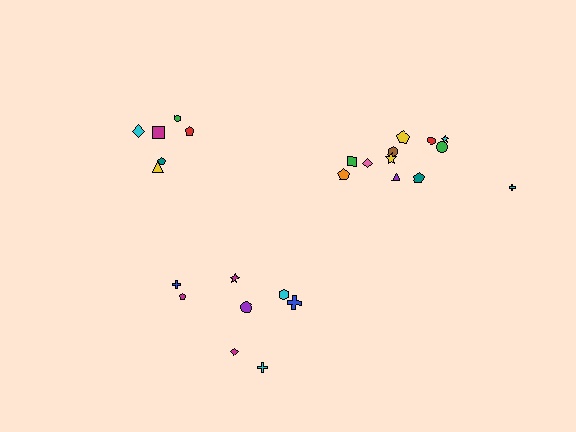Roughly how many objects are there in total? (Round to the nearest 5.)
Roughly 25 objects in total.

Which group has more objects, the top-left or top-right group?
The top-right group.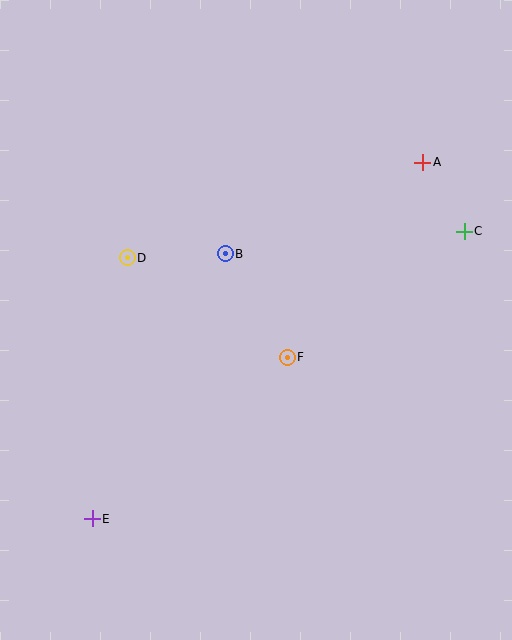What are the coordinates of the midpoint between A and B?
The midpoint between A and B is at (324, 208).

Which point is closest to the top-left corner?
Point D is closest to the top-left corner.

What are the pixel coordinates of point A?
Point A is at (423, 162).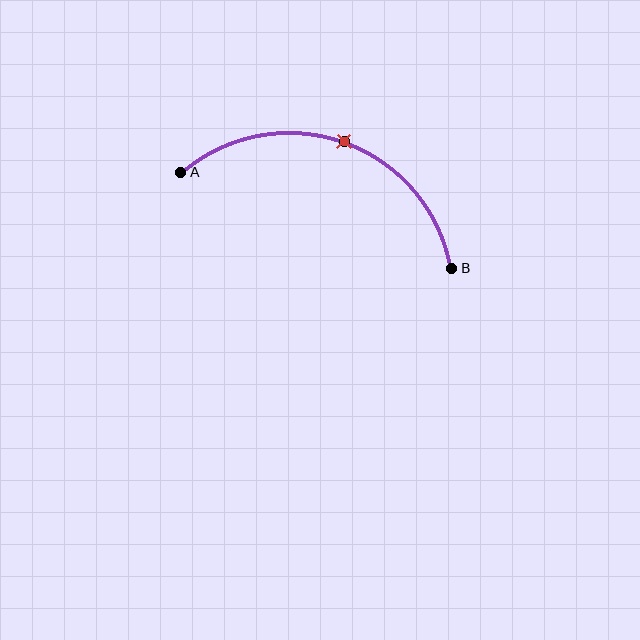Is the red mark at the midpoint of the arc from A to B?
Yes. The red mark lies on the arc at equal arc-length from both A and B — it is the arc midpoint.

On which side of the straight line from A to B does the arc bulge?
The arc bulges above the straight line connecting A and B.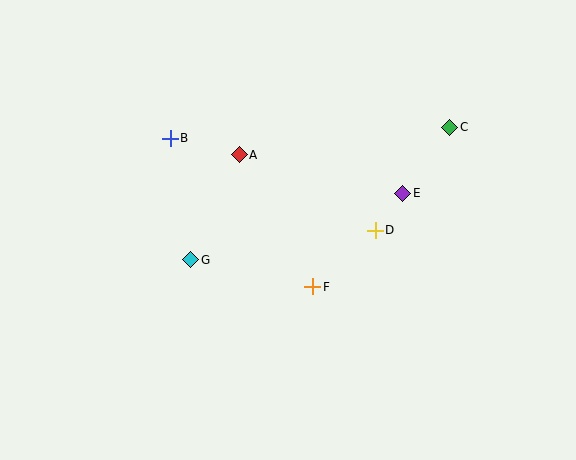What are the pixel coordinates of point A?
Point A is at (239, 155).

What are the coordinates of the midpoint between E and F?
The midpoint between E and F is at (358, 240).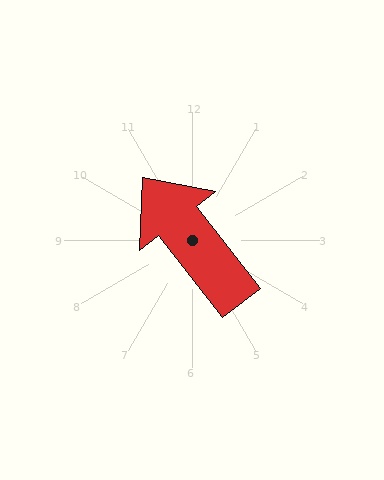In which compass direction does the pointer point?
Northwest.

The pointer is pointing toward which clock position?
Roughly 11 o'clock.